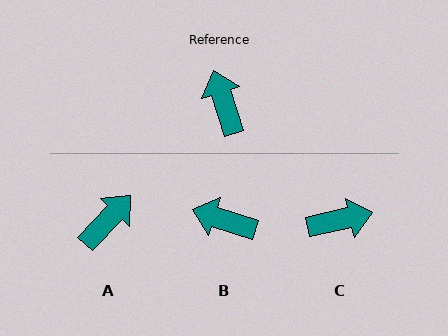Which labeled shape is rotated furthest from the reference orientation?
C, about 95 degrees away.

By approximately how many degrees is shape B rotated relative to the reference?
Approximately 55 degrees counter-clockwise.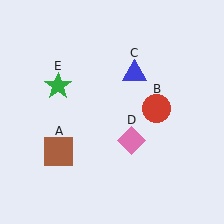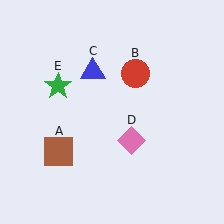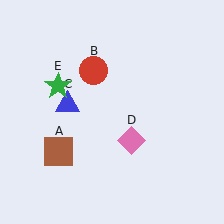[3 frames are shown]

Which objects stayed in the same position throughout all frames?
Brown square (object A) and pink diamond (object D) and green star (object E) remained stationary.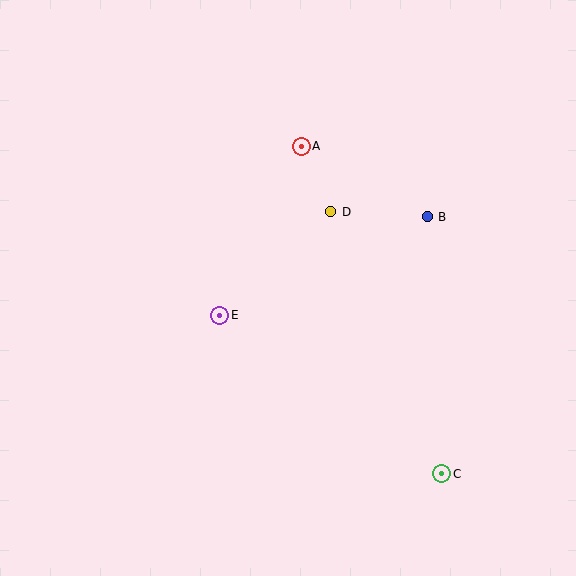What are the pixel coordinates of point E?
Point E is at (220, 315).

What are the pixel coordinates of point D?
Point D is at (331, 212).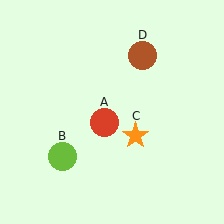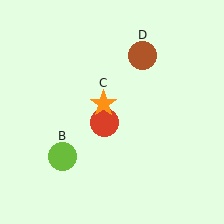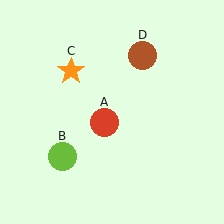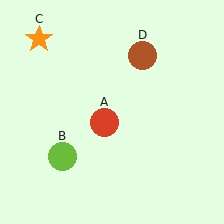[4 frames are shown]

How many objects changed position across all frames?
1 object changed position: orange star (object C).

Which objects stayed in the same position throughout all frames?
Red circle (object A) and lime circle (object B) and brown circle (object D) remained stationary.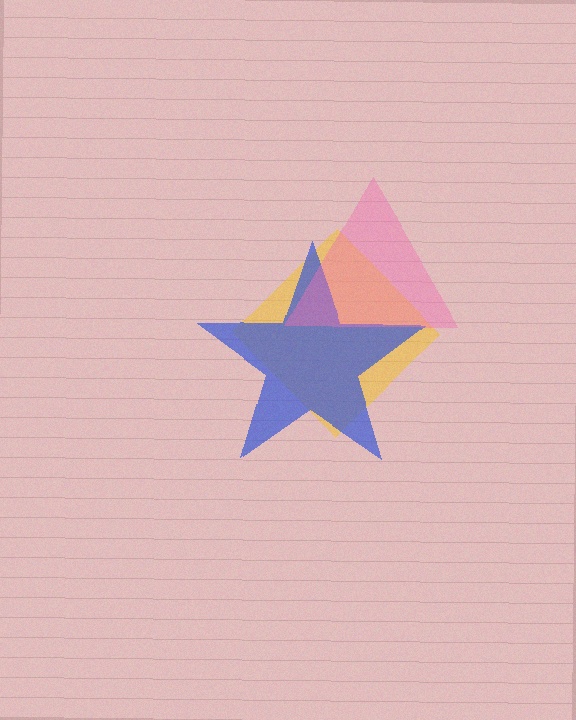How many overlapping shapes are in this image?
There are 3 overlapping shapes in the image.